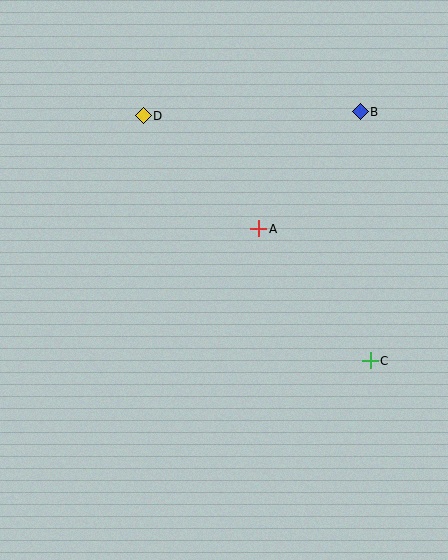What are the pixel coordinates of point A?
Point A is at (259, 229).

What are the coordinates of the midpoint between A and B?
The midpoint between A and B is at (309, 170).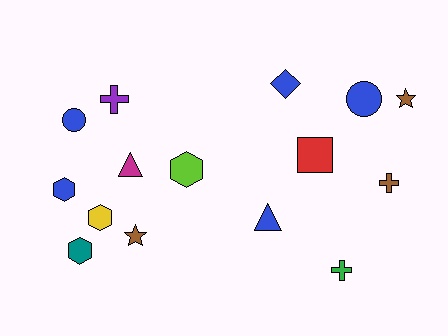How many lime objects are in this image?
There is 1 lime object.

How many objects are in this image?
There are 15 objects.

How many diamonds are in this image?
There is 1 diamond.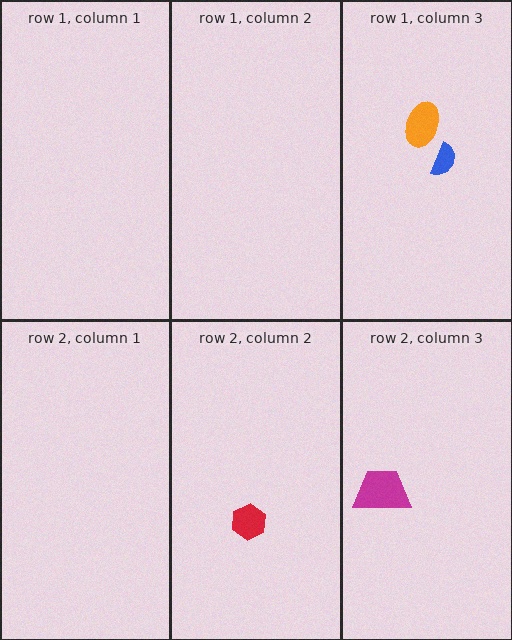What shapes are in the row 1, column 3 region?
The blue semicircle, the orange ellipse.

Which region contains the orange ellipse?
The row 1, column 3 region.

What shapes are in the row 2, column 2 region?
The red hexagon.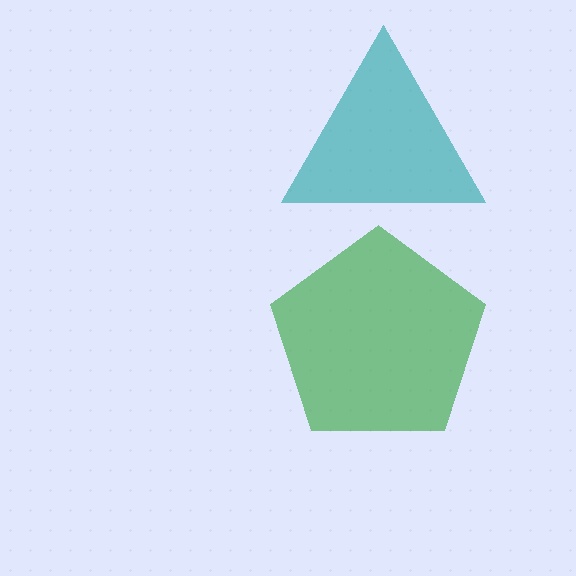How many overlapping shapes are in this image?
There are 2 overlapping shapes in the image.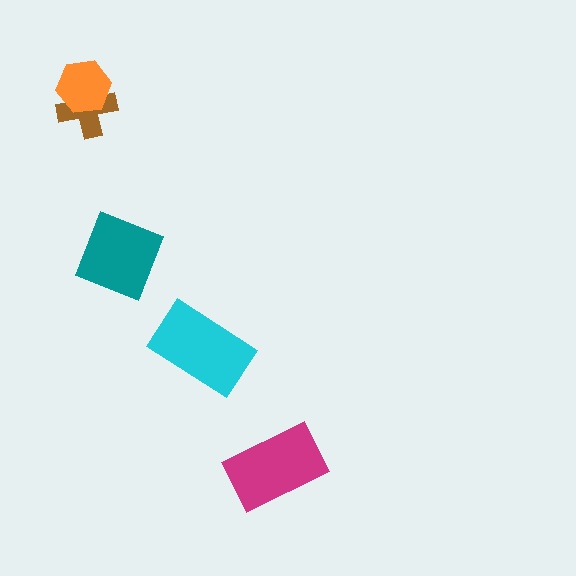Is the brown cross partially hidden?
Yes, it is partially covered by another shape.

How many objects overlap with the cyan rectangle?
0 objects overlap with the cyan rectangle.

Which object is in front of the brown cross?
The orange hexagon is in front of the brown cross.